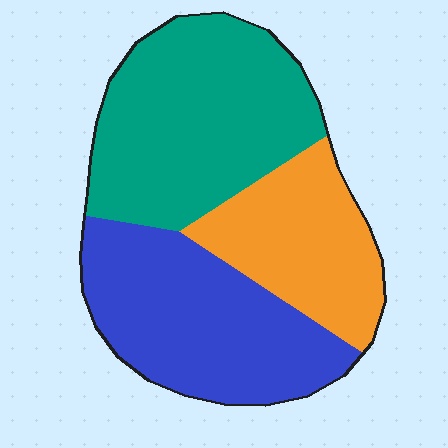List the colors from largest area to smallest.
From largest to smallest: teal, blue, orange.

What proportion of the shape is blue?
Blue takes up about one third (1/3) of the shape.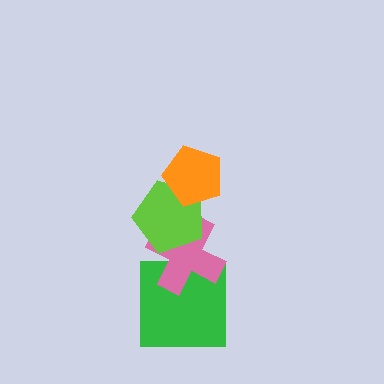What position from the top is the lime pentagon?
The lime pentagon is 2nd from the top.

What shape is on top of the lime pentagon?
The orange pentagon is on top of the lime pentagon.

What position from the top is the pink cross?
The pink cross is 3rd from the top.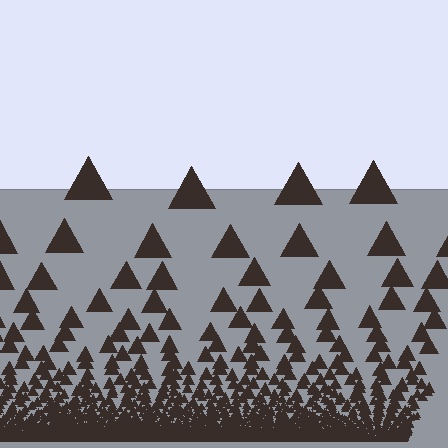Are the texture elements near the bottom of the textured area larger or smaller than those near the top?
Smaller. The gradient is inverted — elements near the bottom are smaller and denser.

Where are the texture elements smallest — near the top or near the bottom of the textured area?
Near the bottom.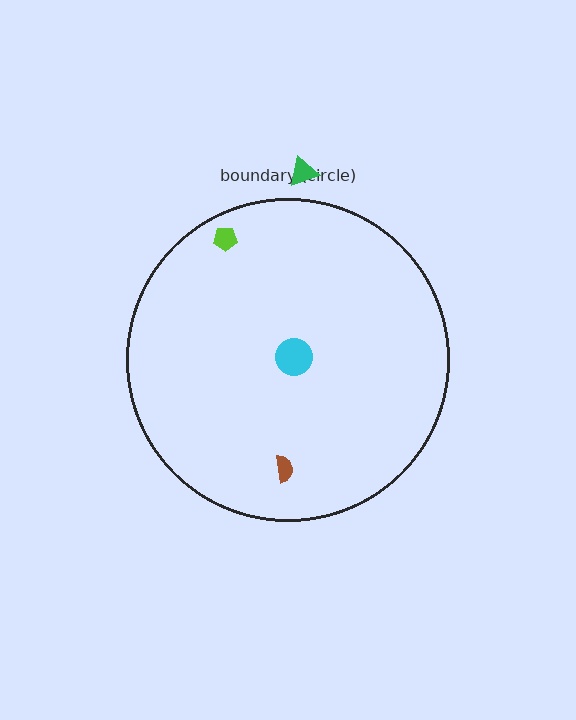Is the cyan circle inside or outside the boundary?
Inside.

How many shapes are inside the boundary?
3 inside, 1 outside.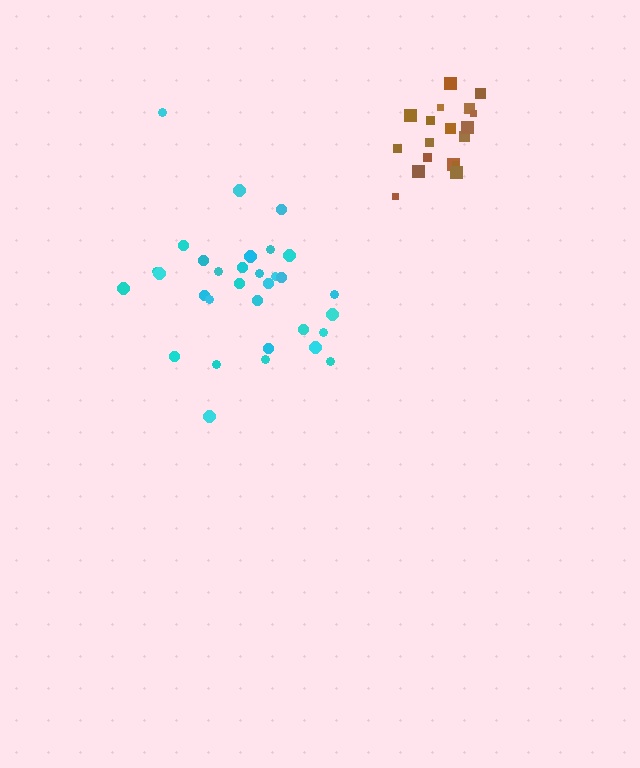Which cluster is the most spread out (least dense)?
Cyan.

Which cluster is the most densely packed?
Brown.